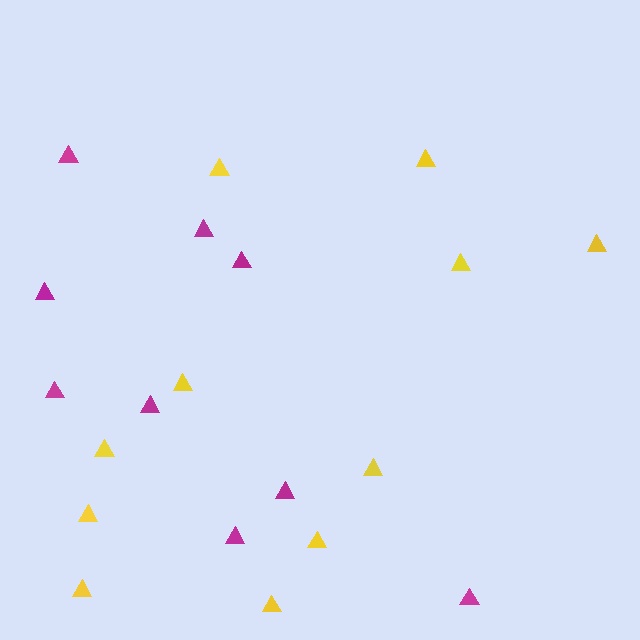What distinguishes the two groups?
There are 2 groups: one group of magenta triangles (9) and one group of yellow triangles (11).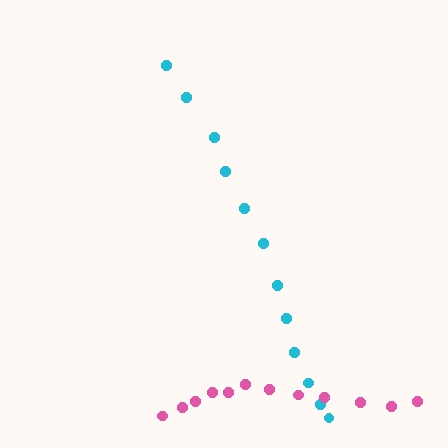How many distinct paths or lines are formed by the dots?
There are 2 distinct paths.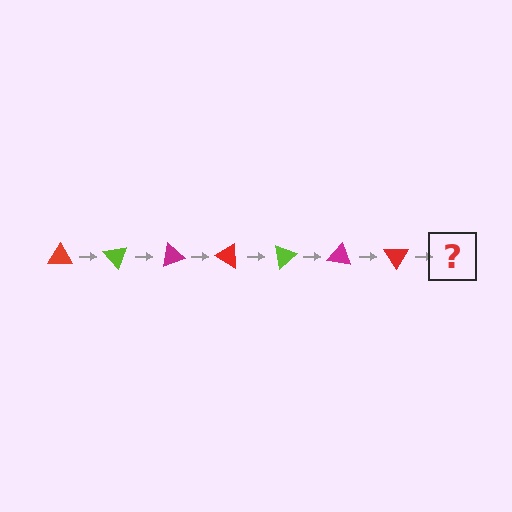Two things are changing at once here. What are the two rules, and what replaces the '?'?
The two rules are that it rotates 50 degrees each step and the color cycles through red, lime, and magenta. The '?' should be a lime triangle, rotated 350 degrees from the start.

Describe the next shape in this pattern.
It should be a lime triangle, rotated 350 degrees from the start.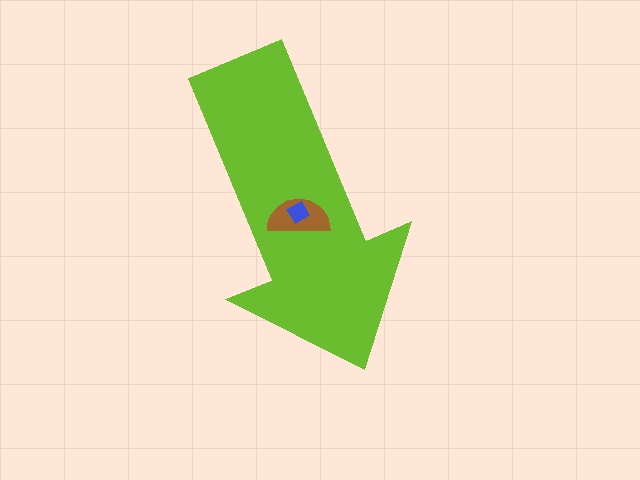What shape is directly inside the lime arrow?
The brown semicircle.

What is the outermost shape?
The lime arrow.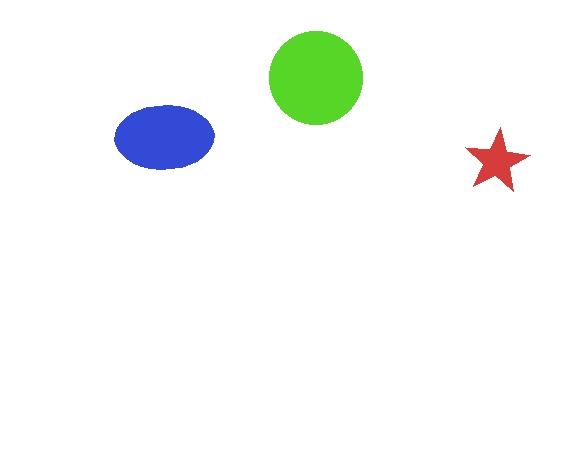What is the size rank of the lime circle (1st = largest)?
1st.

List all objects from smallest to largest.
The red star, the blue ellipse, the lime circle.